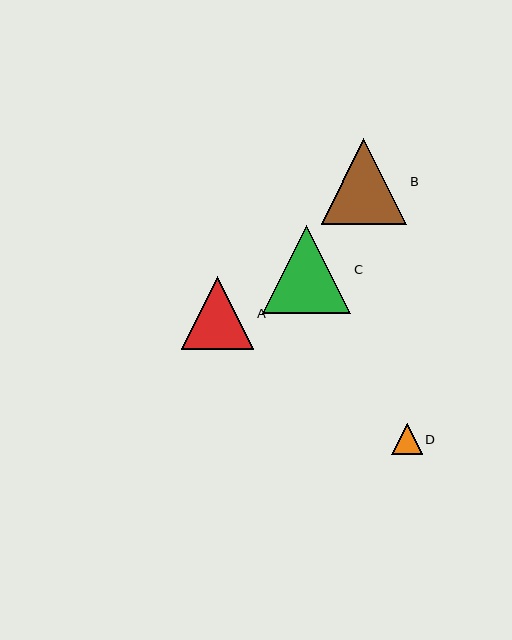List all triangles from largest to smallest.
From largest to smallest: C, B, A, D.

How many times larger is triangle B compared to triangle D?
Triangle B is approximately 2.8 times the size of triangle D.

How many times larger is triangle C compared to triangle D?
Triangle C is approximately 2.9 times the size of triangle D.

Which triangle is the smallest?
Triangle D is the smallest with a size of approximately 31 pixels.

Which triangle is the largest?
Triangle C is the largest with a size of approximately 88 pixels.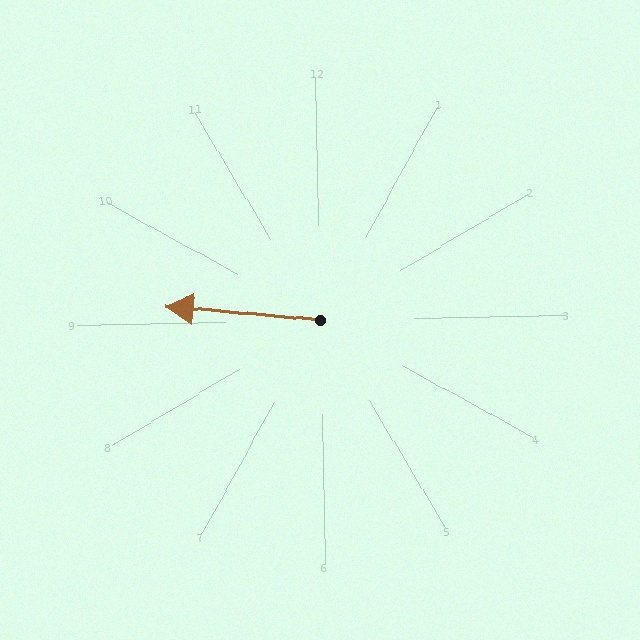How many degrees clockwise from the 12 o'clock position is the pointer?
Approximately 276 degrees.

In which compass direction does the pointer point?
West.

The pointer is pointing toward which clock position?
Roughly 9 o'clock.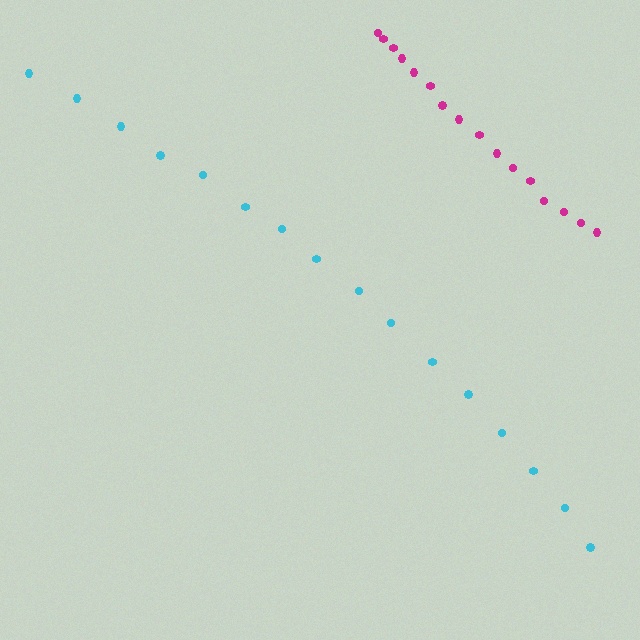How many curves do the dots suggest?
There are 2 distinct paths.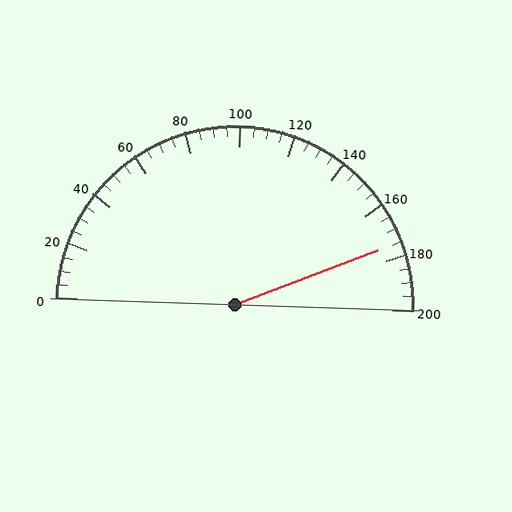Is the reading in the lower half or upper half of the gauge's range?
The reading is in the upper half of the range (0 to 200).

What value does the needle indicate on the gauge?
The needle indicates approximately 175.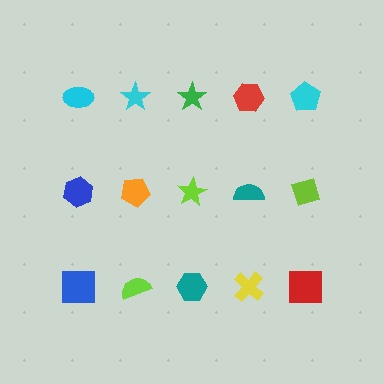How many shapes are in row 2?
5 shapes.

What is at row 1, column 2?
A cyan star.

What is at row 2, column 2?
An orange pentagon.